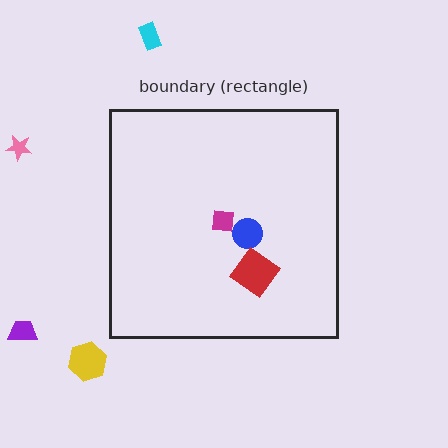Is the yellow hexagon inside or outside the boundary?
Outside.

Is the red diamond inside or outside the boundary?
Inside.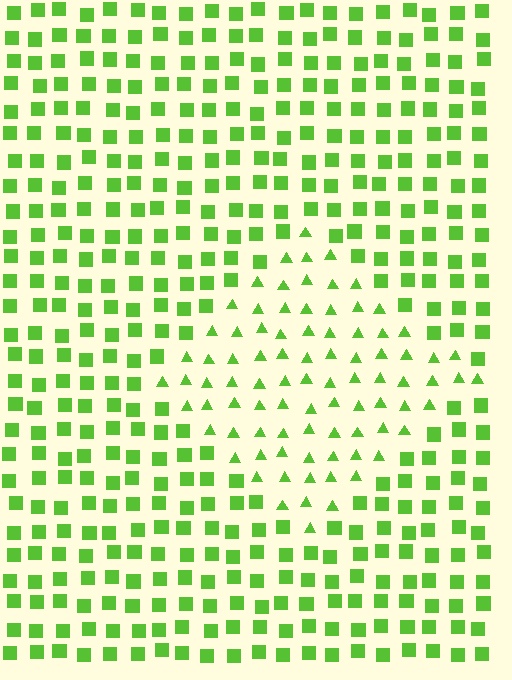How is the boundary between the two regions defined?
The boundary is defined by a change in element shape: triangles inside vs. squares outside. All elements share the same color and spacing.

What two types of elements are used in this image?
The image uses triangles inside the diamond region and squares outside it.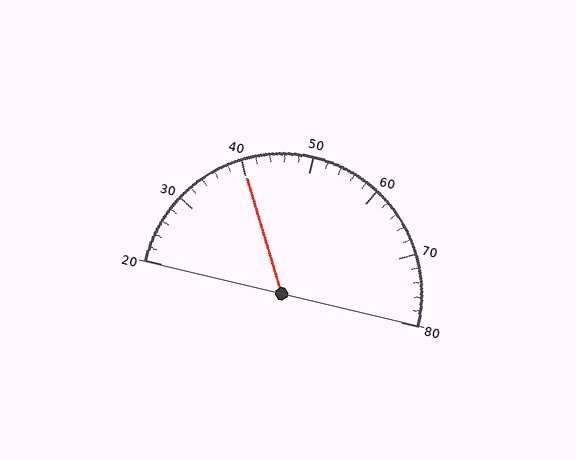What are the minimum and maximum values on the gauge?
The gauge ranges from 20 to 80.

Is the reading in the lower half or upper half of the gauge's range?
The reading is in the lower half of the range (20 to 80).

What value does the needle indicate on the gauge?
The needle indicates approximately 40.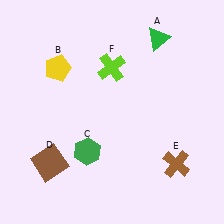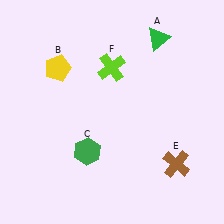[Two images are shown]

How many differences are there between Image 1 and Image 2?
There is 1 difference between the two images.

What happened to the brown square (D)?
The brown square (D) was removed in Image 2. It was in the bottom-left area of Image 1.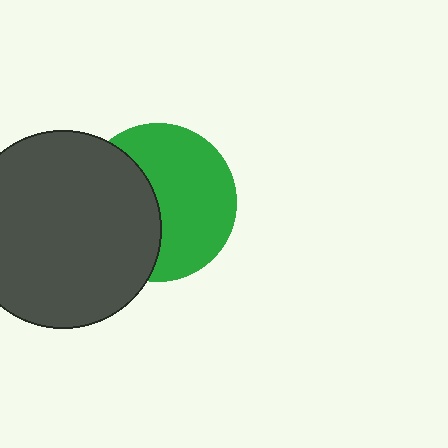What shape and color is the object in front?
The object in front is a dark gray circle.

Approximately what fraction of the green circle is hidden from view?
Roughly 41% of the green circle is hidden behind the dark gray circle.